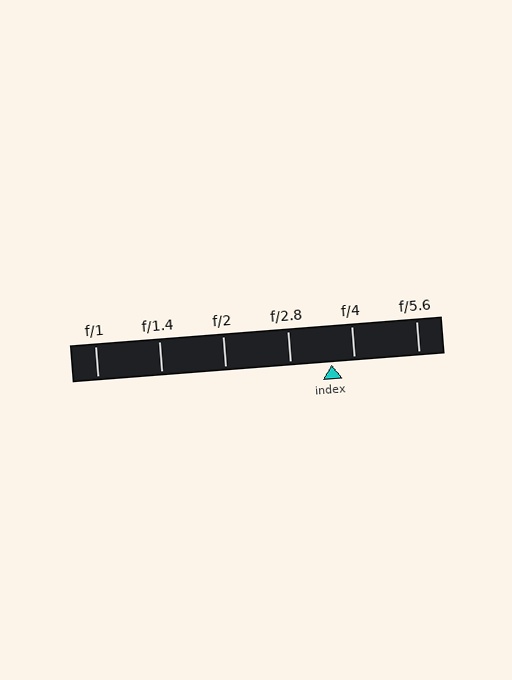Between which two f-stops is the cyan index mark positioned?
The index mark is between f/2.8 and f/4.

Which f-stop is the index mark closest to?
The index mark is closest to f/4.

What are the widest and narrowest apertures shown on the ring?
The widest aperture shown is f/1 and the narrowest is f/5.6.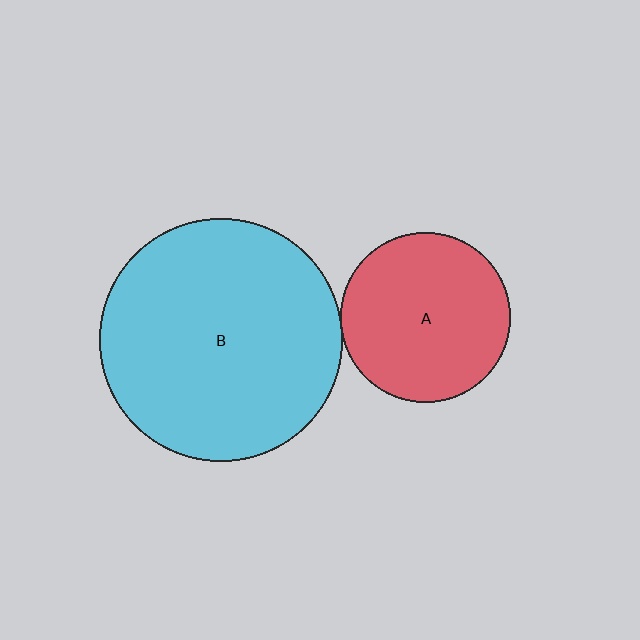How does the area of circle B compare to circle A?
Approximately 2.1 times.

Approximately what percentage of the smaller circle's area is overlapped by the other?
Approximately 5%.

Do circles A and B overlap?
Yes.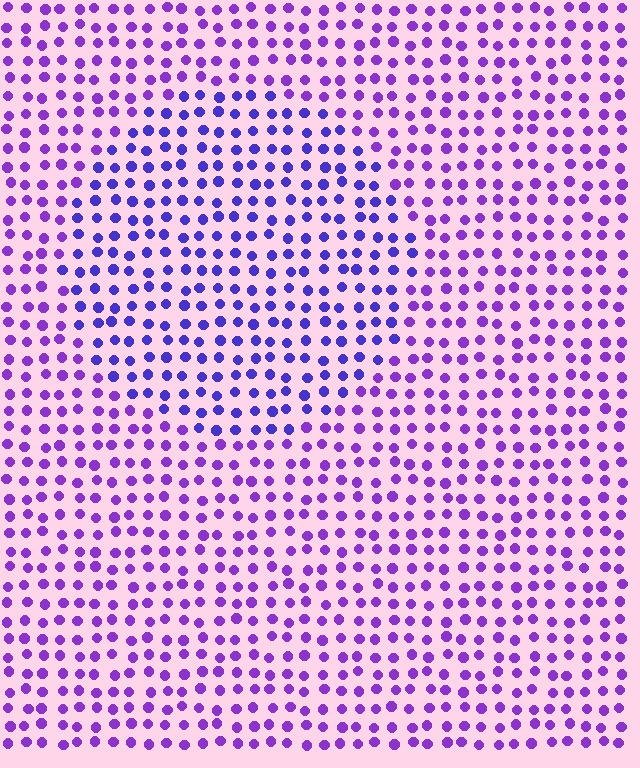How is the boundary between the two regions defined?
The boundary is defined purely by a slight shift in hue (about 27 degrees). Spacing, size, and orientation are identical on both sides.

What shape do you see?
I see a circle.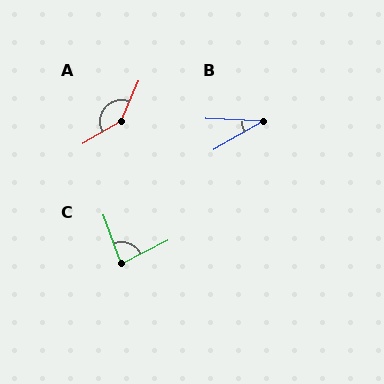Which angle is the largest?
A, at approximately 144 degrees.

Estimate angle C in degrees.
Approximately 82 degrees.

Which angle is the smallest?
B, at approximately 32 degrees.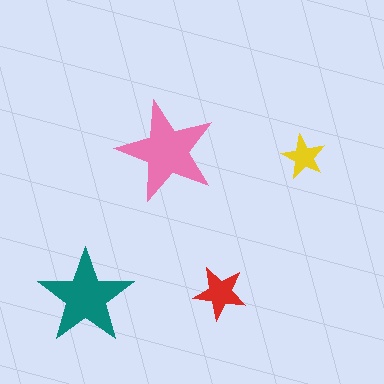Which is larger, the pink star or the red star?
The pink one.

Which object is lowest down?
The teal star is bottommost.